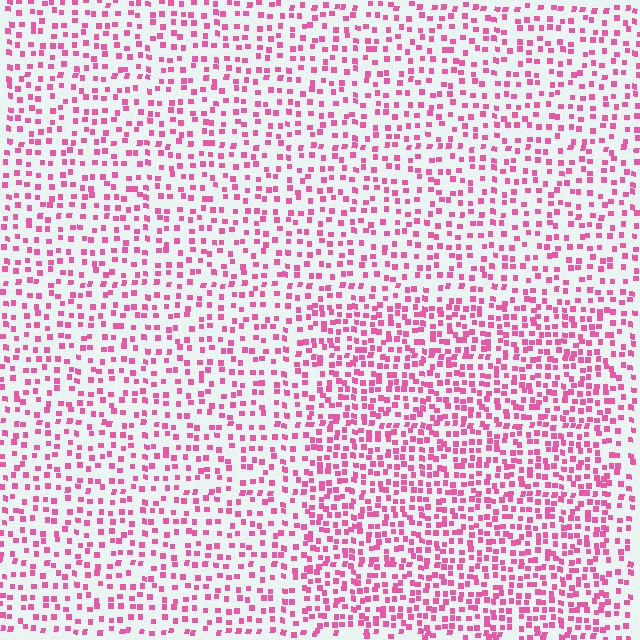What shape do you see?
I see a rectangle.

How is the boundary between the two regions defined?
The boundary is defined by a change in element density (approximately 1.7x ratio). All elements are the same color, size, and shape.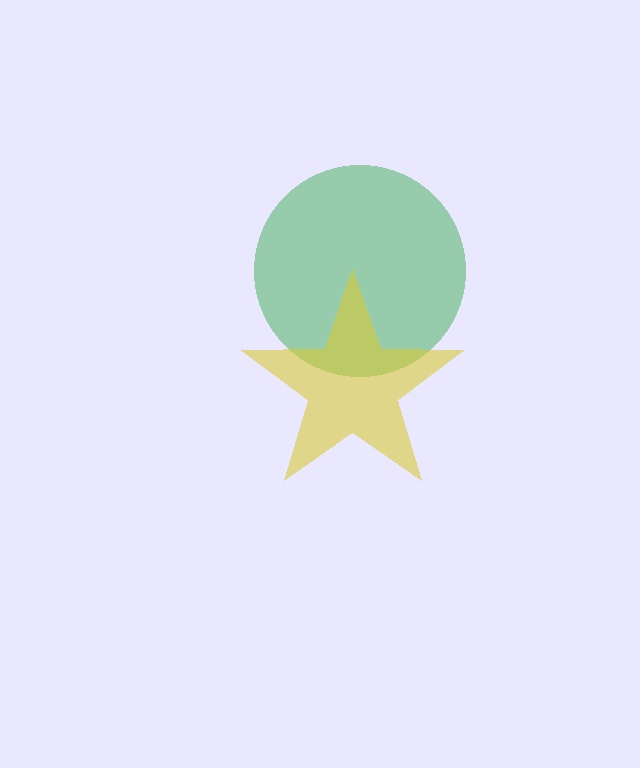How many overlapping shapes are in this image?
There are 2 overlapping shapes in the image.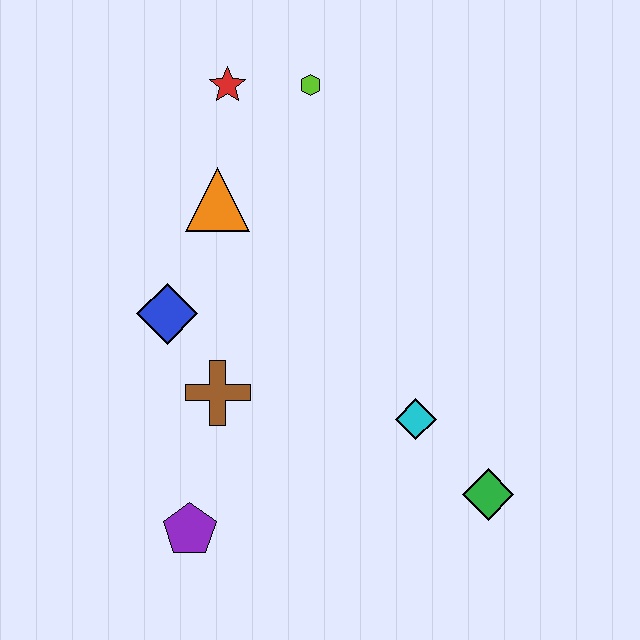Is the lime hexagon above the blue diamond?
Yes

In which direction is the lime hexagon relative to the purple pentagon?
The lime hexagon is above the purple pentagon.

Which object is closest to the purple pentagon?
The brown cross is closest to the purple pentagon.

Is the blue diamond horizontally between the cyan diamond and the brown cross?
No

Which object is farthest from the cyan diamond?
The red star is farthest from the cyan diamond.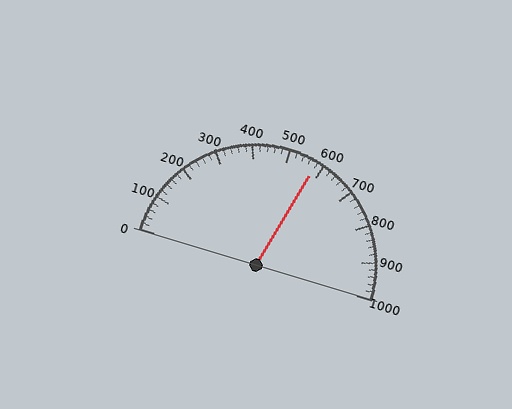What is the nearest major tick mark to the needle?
The nearest major tick mark is 600.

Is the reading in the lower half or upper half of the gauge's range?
The reading is in the upper half of the range (0 to 1000).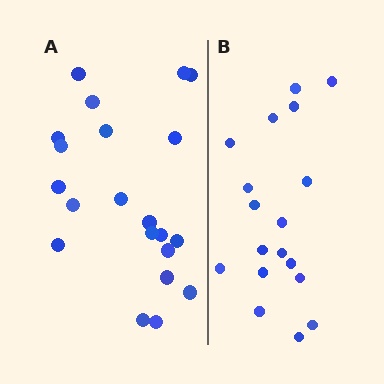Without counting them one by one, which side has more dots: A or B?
Region A (the left region) has more dots.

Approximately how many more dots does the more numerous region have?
Region A has just a few more — roughly 2 or 3 more dots than region B.